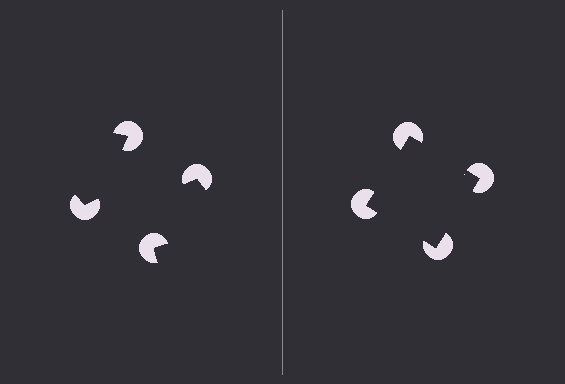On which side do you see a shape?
An illusory square appears on the right side. On the left side the wedge cuts are rotated, so no coherent shape forms.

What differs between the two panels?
The pac-man discs are positioned identically on both sides; only the wedge orientations differ. On the right they align to a square; on the left they are misaligned.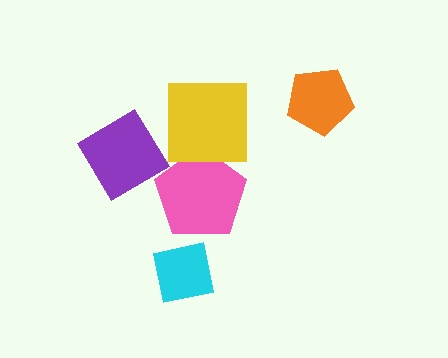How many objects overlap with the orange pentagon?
0 objects overlap with the orange pentagon.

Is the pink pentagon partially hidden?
Yes, it is partially covered by another shape.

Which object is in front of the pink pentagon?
The yellow square is in front of the pink pentagon.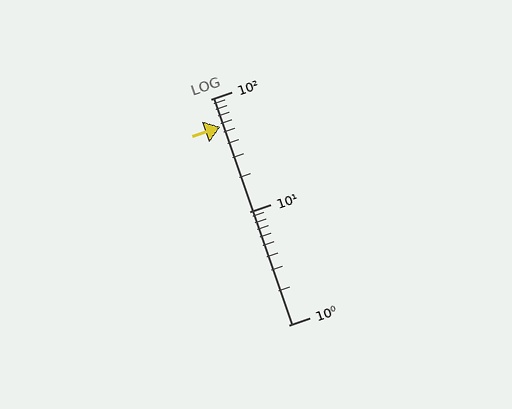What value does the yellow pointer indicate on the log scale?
The pointer indicates approximately 57.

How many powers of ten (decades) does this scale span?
The scale spans 2 decades, from 1 to 100.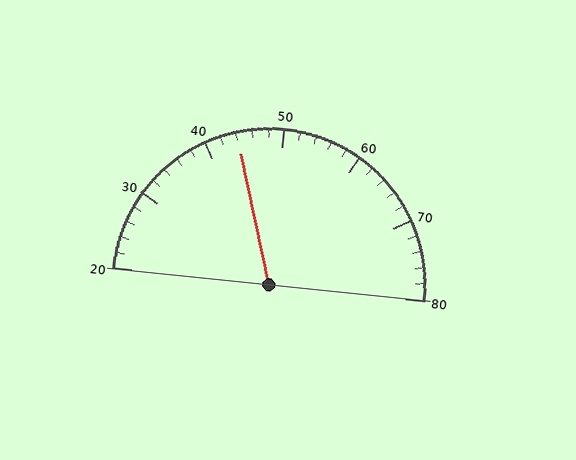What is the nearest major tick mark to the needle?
The nearest major tick mark is 40.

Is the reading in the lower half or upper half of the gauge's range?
The reading is in the lower half of the range (20 to 80).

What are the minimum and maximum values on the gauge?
The gauge ranges from 20 to 80.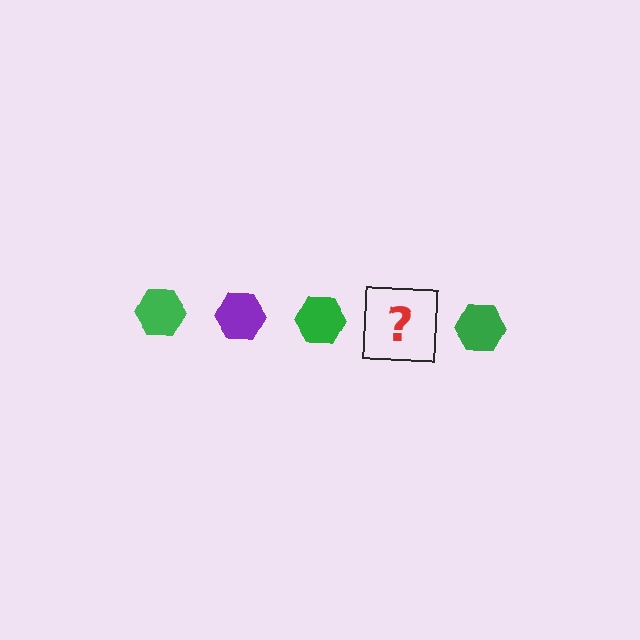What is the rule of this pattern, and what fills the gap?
The rule is that the pattern cycles through green, purple hexagons. The gap should be filled with a purple hexagon.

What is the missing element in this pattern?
The missing element is a purple hexagon.